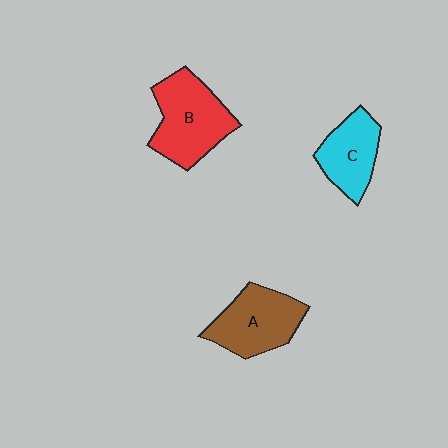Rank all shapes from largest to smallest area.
From largest to smallest: B (red), A (brown), C (cyan).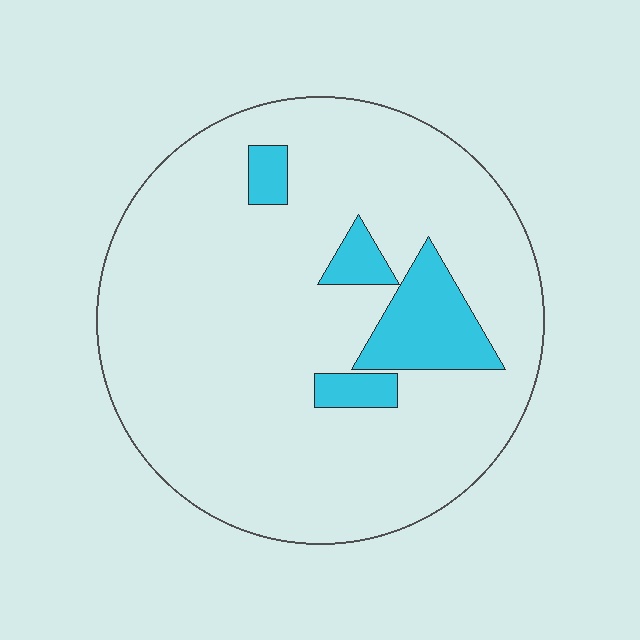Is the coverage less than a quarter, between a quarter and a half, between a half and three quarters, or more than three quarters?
Less than a quarter.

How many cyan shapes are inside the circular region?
4.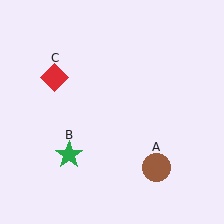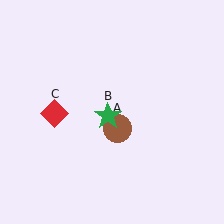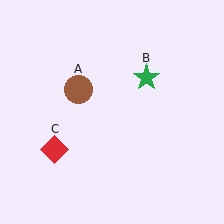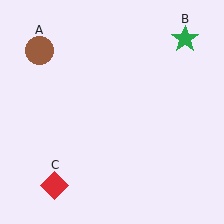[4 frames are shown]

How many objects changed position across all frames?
3 objects changed position: brown circle (object A), green star (object B), red diamond (object C).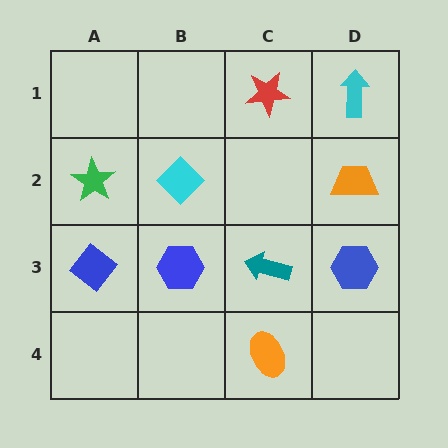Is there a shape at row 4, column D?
No, that cell is empty.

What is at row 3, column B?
A blue hexagon.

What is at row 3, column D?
A blue hexagon.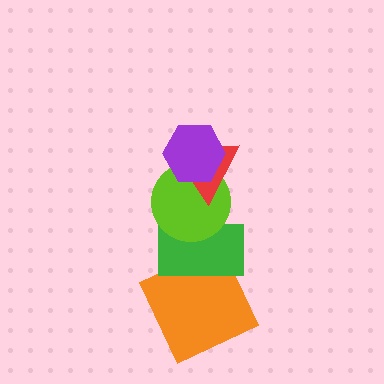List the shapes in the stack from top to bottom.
From top to bottom: the purple hexagon, the red triangle, the lime circle, the green rectangle, the orange square.